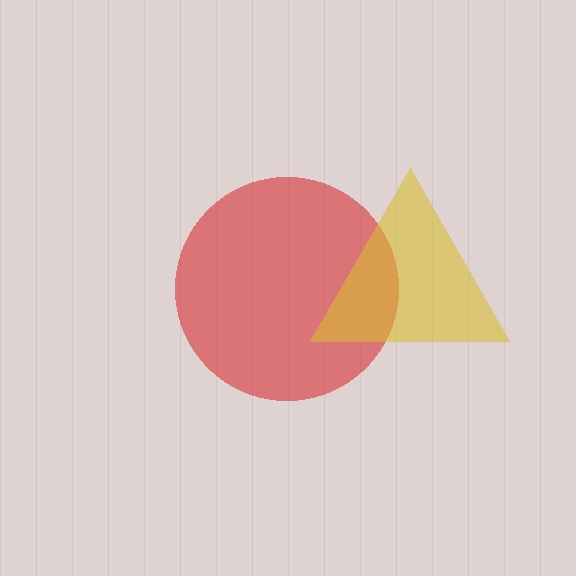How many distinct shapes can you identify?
There are 2 distinct shapes: a red circle, a yellow triangle.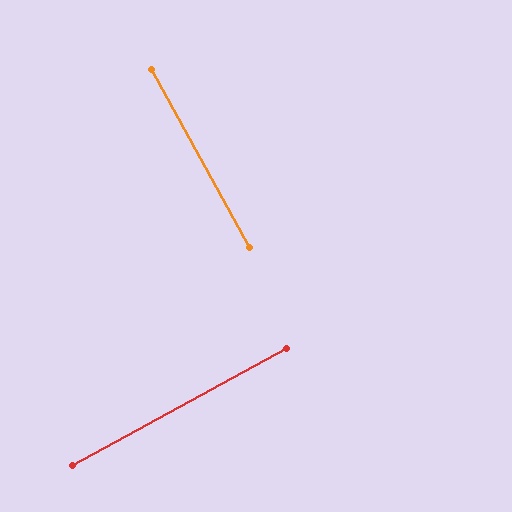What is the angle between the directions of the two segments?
Approximately 90 degrees.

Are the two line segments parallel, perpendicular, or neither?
Perpendicular — they meet at approximately 90°.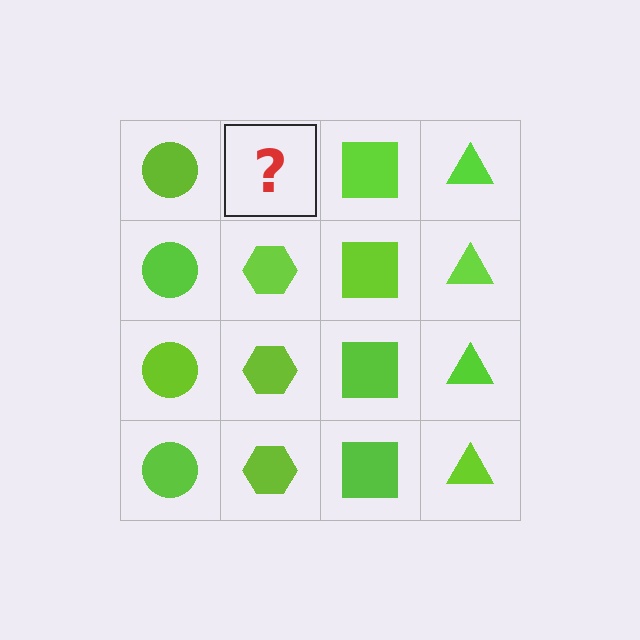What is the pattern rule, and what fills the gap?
The rule is that each column has a consistent shape. The gap should be filled with a lime hexagon.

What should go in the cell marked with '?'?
The missing cell should contain a lime hexagon.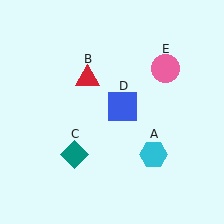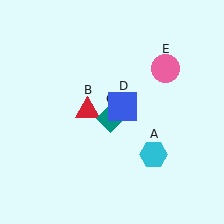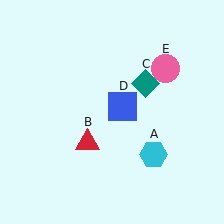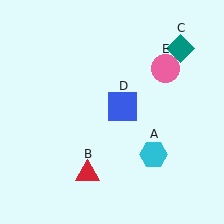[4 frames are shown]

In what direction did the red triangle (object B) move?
The red triangle (object B) moved down.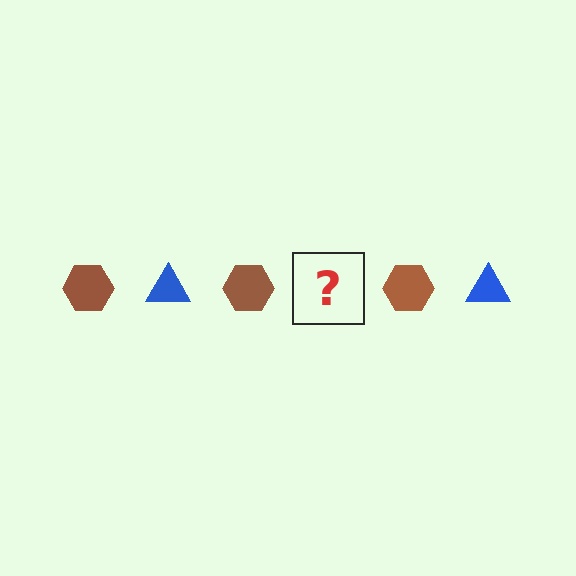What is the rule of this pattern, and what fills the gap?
The rule is that the pattern alternates between brown hexagon and blue triangle. The gap should be filled with a blue triangle.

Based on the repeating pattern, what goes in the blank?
The blank should be a blue triangle.